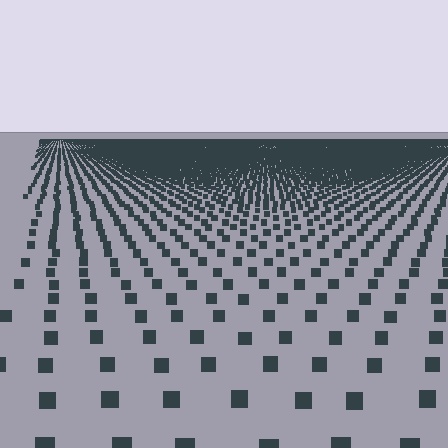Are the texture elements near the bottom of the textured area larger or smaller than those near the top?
Larger. Near the bottom, elements are closer to the viewer and appear at a bigger on-screen size.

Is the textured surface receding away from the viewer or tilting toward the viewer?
The surface is receding away from the viewer. Texture elements get smaller and denser toward the top.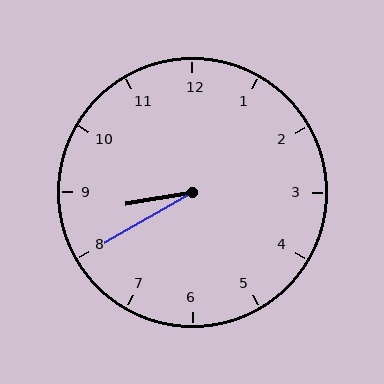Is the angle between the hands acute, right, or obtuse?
It is acute.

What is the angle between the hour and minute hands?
Approximately 20 degrees.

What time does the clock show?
8:40.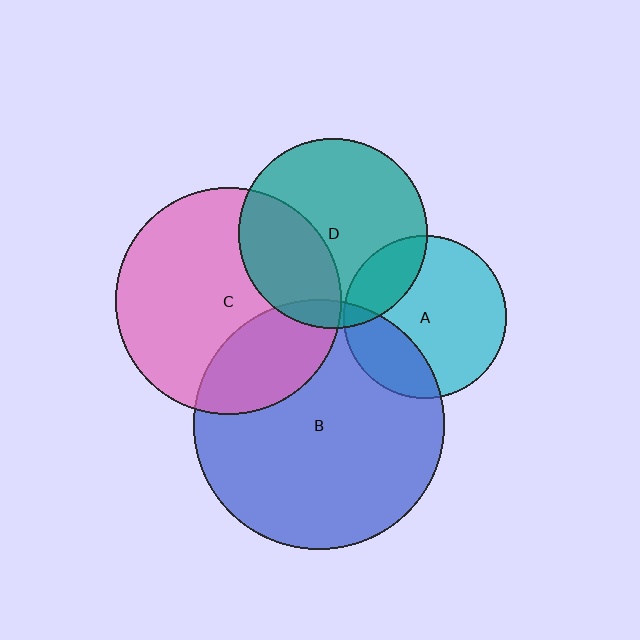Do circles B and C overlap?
Yes.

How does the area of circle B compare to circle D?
Approximately 1.7 times.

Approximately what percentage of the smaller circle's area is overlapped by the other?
Approximately 25%.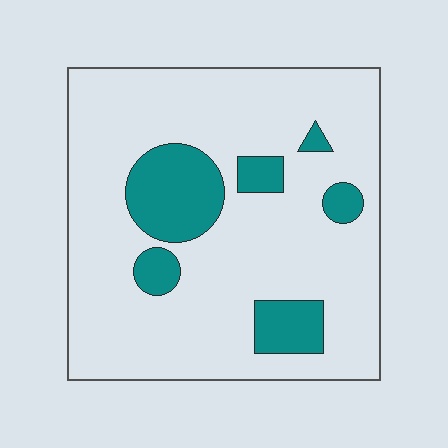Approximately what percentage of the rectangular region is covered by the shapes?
Approximately 15%.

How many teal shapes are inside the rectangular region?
6.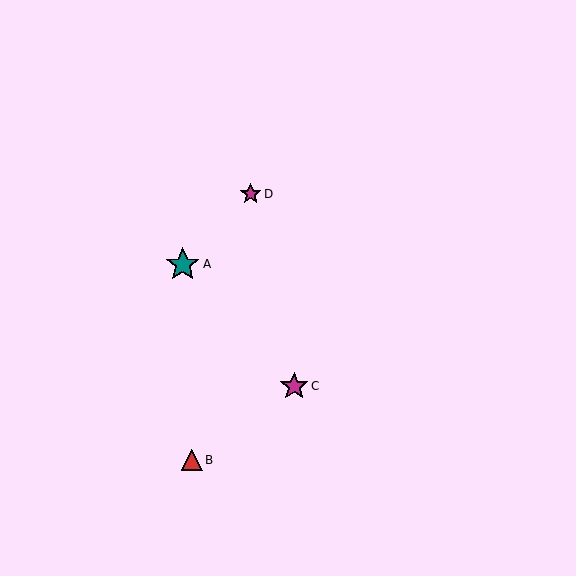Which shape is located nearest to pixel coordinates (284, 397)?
The magenta star (labeled C) at (294, 386) is nearest to that location.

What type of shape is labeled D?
Shape D is a magenta star.